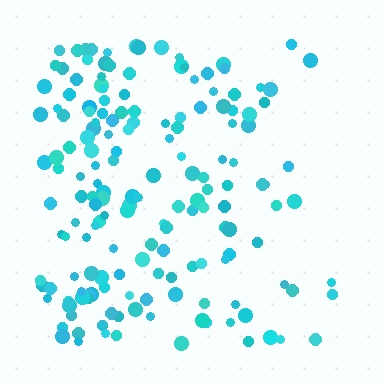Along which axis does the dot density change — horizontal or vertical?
Horizontal.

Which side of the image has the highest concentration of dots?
The left.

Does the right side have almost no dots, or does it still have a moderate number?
Still a moderate number, just noticeably fewer than the left.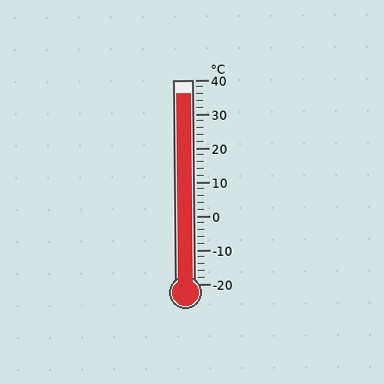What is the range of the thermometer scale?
The thermometer scale ranges from -20°C to 40°C.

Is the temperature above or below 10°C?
The temperature is above 10°C.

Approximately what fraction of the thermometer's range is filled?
The thermometer is filled to approximately 95% of its range.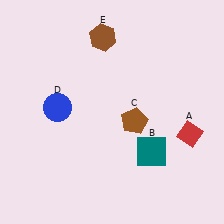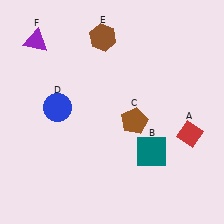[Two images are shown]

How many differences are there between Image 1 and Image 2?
There is 1 difference between the two images.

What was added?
A purple triangle (F) was added in Image 2.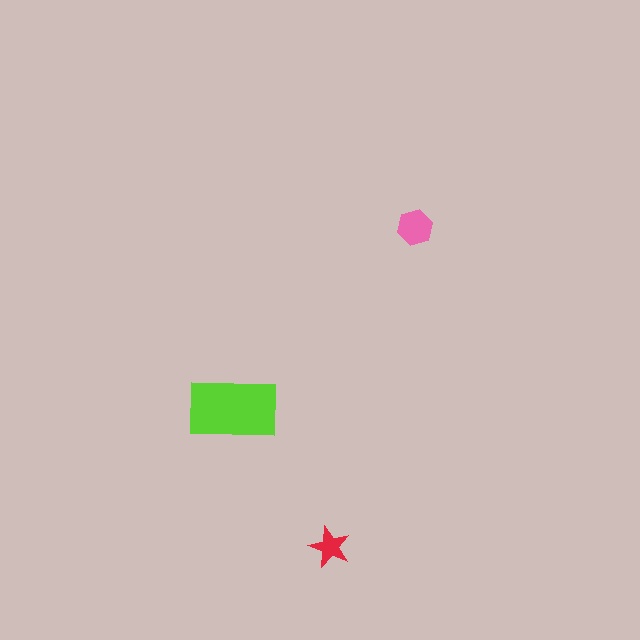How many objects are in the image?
There are 3 objects in the image.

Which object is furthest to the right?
The pink hexagon is rightmost.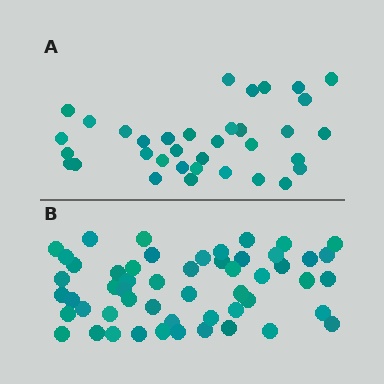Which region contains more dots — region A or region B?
Region B (the bottom region) has more dots.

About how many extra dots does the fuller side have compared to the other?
Region B has approximately 20 more dots than region A.